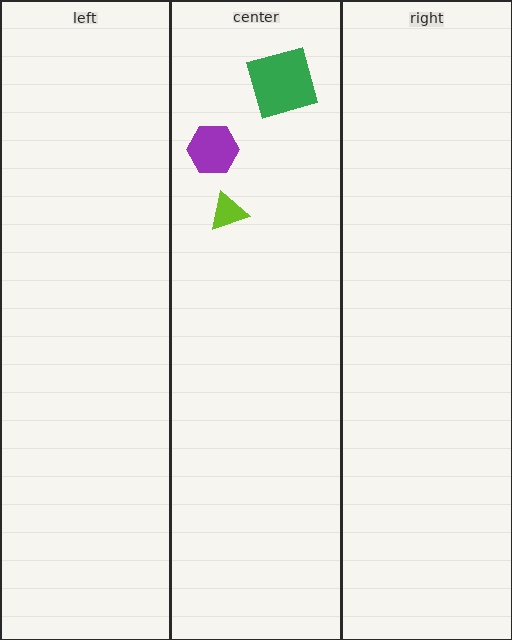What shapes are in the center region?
The green square, the purple hexagon, the lime triangle.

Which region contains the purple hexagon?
The center region.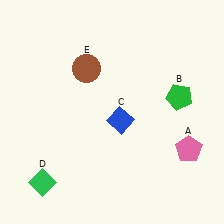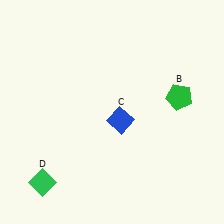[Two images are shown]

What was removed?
The pink pentagon (A), the brown circle (E) were removed in Image 2.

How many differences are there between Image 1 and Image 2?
There are 2 differences between the two images.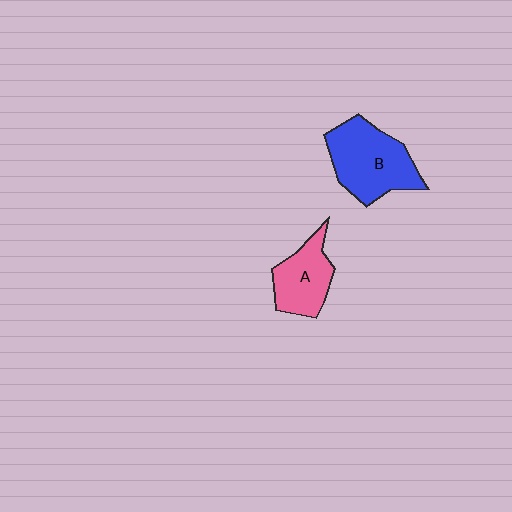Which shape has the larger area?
Shape B (blue).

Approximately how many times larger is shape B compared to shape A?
Approximately 1.5 times.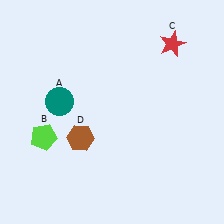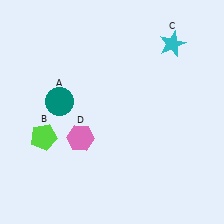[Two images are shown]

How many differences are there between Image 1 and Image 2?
There are 2 differences between the two images.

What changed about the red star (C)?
In Image 1, C is red. In Image 2, it changed to cyan.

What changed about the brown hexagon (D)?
In Image 1, D is brown. In Image 2, it changed to pink.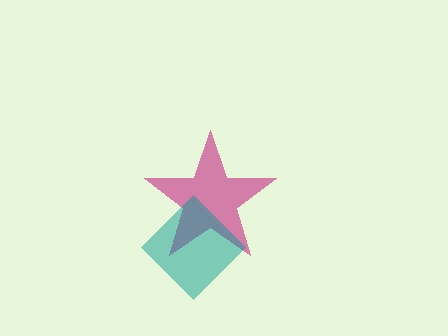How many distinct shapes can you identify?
There are 2 distinct shapes: a magenta star, a teal diamond.